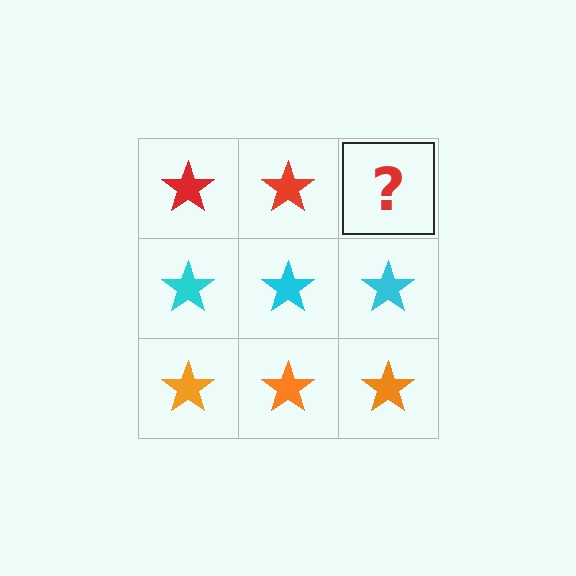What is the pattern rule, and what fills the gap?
The rule is that each row has a consistent color. The gap should be filled with a red star.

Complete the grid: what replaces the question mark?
The question mark should be replaced with a red star.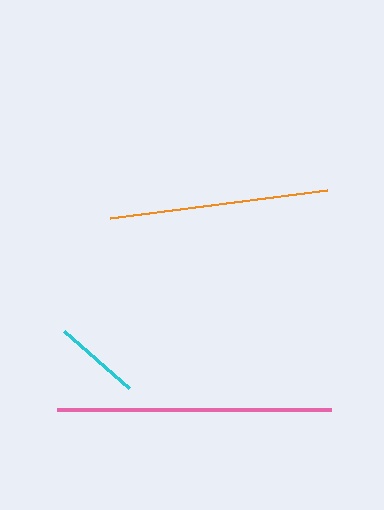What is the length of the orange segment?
The orange segment is approximately 219 pixels long.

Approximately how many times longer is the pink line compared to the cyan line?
The pink line is approximately 3.1 times the length of the cyan line.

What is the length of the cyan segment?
The cyan segment is approximately 87 pixels long.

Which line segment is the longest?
The pink line is the longest at approximately 274 pixels.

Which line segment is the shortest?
The cyan line is the shortest at approximately 87 pixels.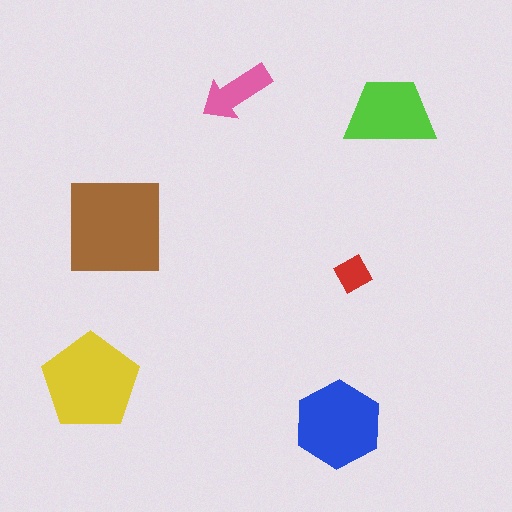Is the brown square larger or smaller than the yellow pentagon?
Larger.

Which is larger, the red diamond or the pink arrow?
The pink arrow.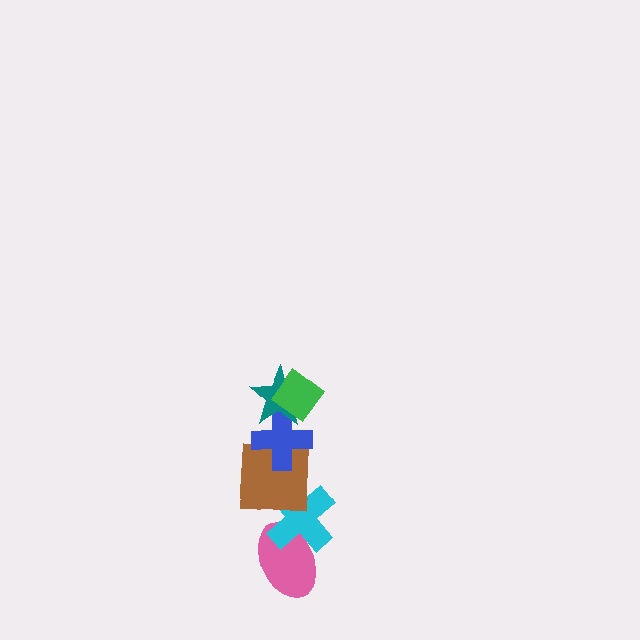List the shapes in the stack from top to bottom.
From top to bottom: the green diamond, the teal star, the blue cross, the brown square, the cyan cross, the pink ellipse.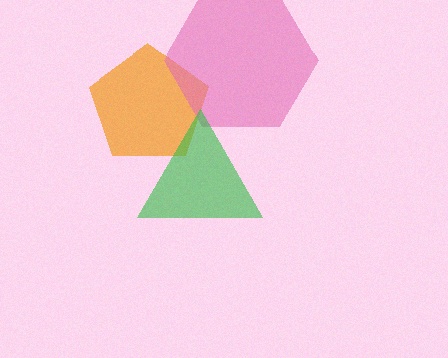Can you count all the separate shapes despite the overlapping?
Yes, there are 3 separate shapes.